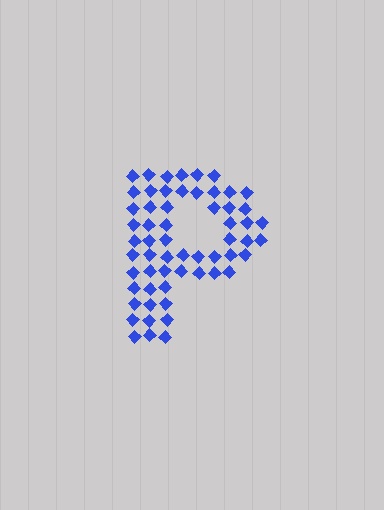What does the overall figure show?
The overall figure shows the letter P.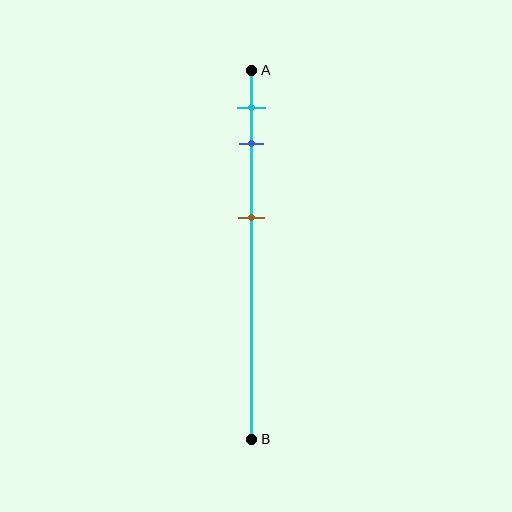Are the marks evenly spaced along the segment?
No, the marks are not evenly spaced.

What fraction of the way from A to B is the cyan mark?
The cyan mark is approximately 10% (0.1) of the way from A to B.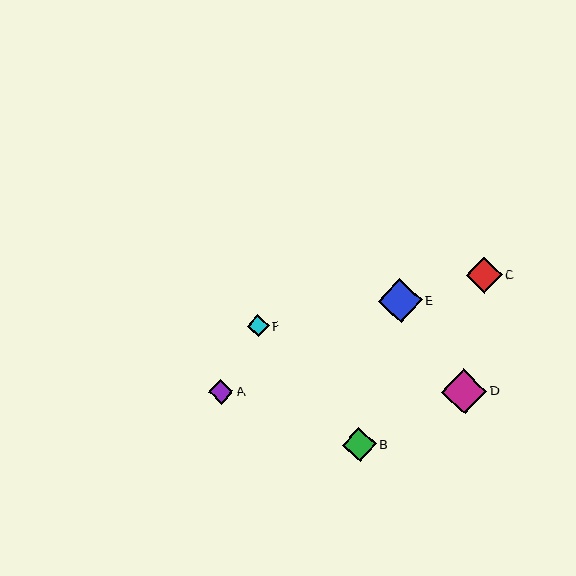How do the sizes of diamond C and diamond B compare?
Diamond C and diamond B are approximately the same size.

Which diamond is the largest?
Diamond D is the largest with a size of approximately 45 pixels.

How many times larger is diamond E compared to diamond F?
Diamond E is approximately 1.9 times the size of diamond F.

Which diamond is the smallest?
Diamond F is the smallest with a size of approximately 22 pixels.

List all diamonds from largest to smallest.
From largest to smallest: D, E, C, B, A, F.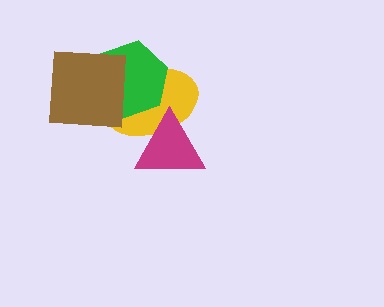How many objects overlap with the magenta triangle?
1 object overlaps with the magenta triangle.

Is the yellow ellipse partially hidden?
Yes, it is partially covered by another shape.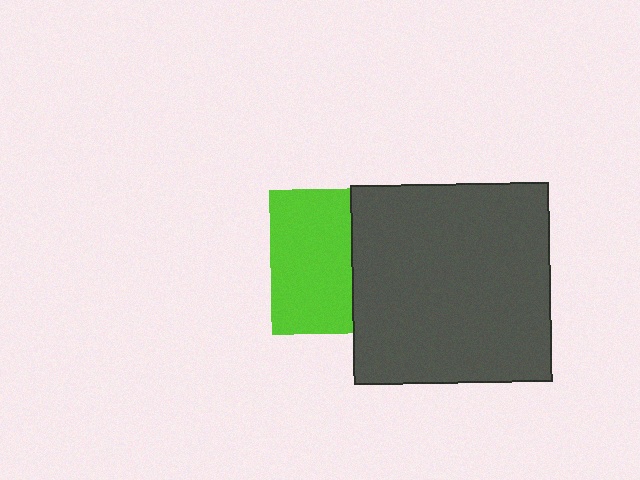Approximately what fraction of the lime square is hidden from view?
Roughly 44% of the lime square is hidden behind the dark gray square.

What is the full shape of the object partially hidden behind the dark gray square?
The partially hidden object is a lime square.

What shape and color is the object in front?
The object in front is a dark gray square.